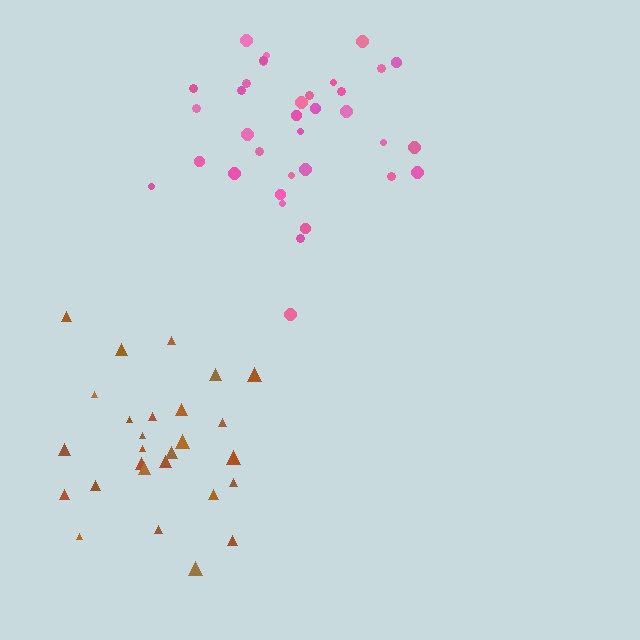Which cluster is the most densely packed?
Brown.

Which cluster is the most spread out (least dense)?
Pink.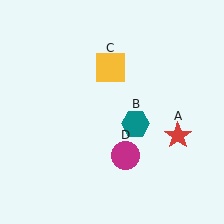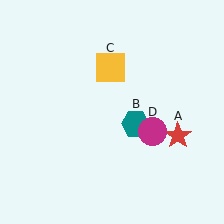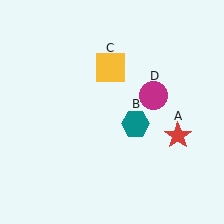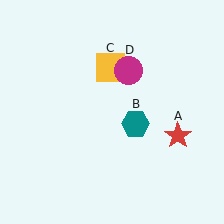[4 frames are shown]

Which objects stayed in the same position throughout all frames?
Red star (object A) and teal hexagon (object B) and yellow square (object C) remained stationary.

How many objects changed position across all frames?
1 object changed position: magenta circle (object D).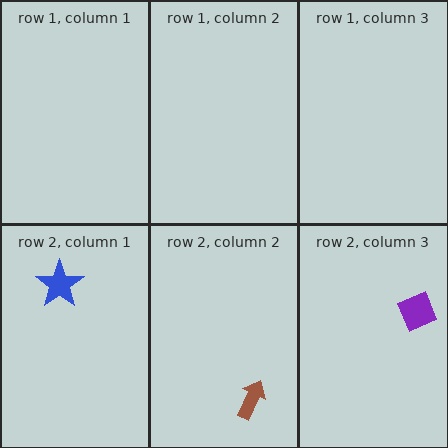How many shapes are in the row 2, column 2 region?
1.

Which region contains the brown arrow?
The row 2, column 2 region.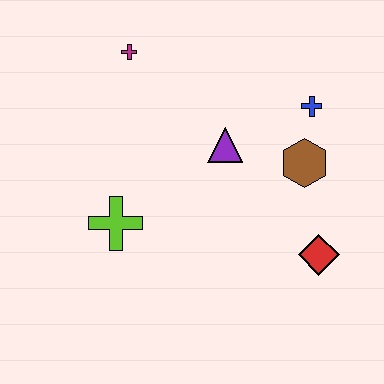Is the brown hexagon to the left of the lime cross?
No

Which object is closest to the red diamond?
The brown hexagon is closest to the red diamond.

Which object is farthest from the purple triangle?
The red diamond is farthest from the purple triangle.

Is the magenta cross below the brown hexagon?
No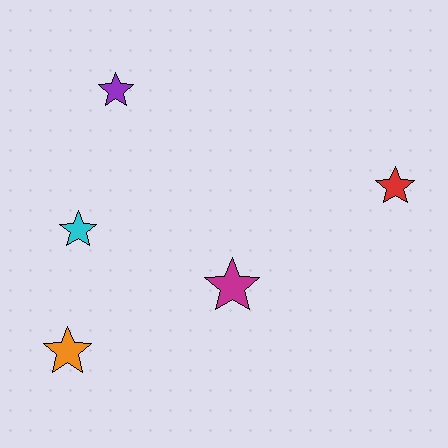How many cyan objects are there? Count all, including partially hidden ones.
There is 1 cyan object.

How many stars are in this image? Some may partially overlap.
There are 5 stars.